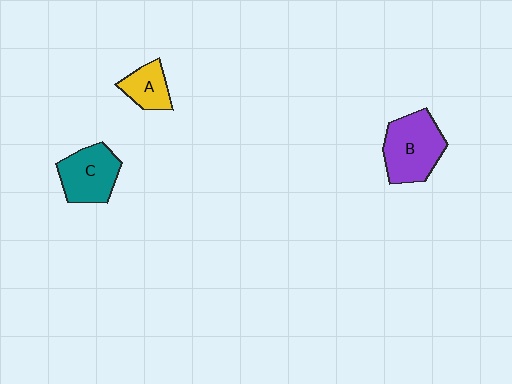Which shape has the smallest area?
Shape A (yellow).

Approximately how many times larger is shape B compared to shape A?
Approximately 2.0 times.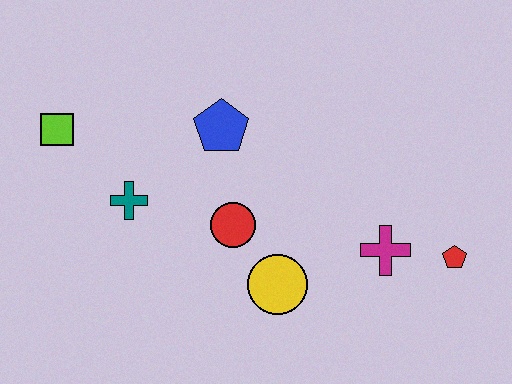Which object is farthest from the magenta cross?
The lime square is farthest from the magenta cross.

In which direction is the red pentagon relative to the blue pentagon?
The red pentagon is to the right of the blue pentagon.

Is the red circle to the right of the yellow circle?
No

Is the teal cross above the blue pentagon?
No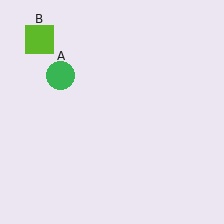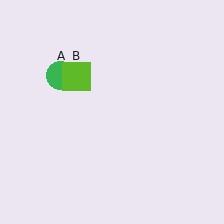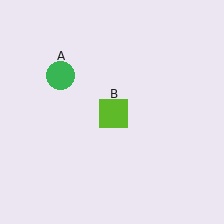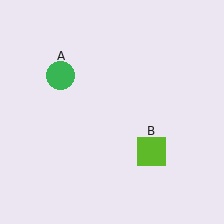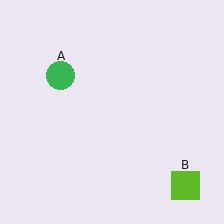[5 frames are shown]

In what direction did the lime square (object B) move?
The lime square (object B) moved down and to the right.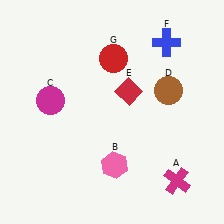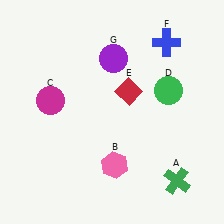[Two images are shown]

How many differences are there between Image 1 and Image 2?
There are 3 differences between the two images.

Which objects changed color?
A changed from magenta to green. D changed from brown to green. G changed from red to purple.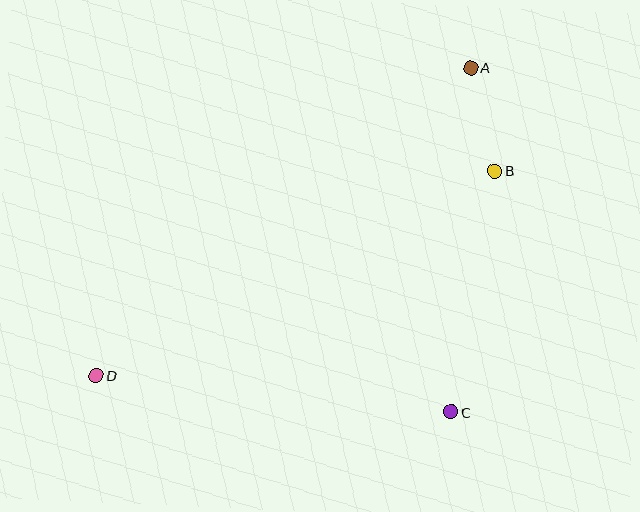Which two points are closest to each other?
Points A and B are closest to each other.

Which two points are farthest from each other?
Points A and D are farthest from each other.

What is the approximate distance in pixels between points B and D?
The distance between B and D is approximately 448 pixels.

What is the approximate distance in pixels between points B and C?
The distance between B and C is approximately 244 pixels.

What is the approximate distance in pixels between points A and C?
The distance between A and C is approximately 344 pixels.